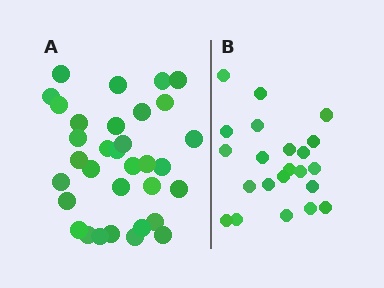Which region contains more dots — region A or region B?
Region A (the left region) has more dots.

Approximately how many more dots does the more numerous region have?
Region A has roughly 12 or so more dots than region B.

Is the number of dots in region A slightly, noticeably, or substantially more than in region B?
Region A has substantially more. The ratio is roughly 1.5 to 1.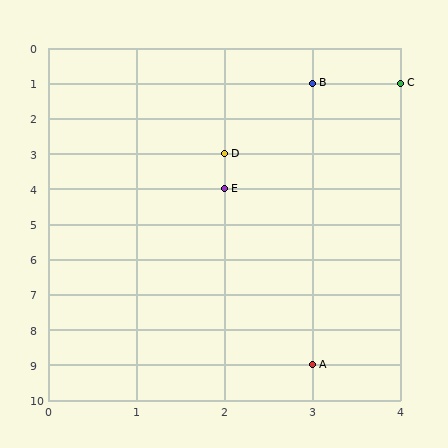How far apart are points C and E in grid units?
Points C and E are 2 columns and 3 rows apart (about 3.6 grid units diagonally).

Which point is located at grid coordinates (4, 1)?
Point C is at (4, 1).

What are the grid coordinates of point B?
Point B is at grid coordinates (3, 1).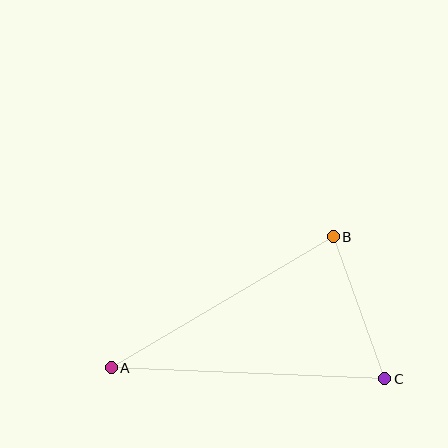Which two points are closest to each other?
Points B and C are closest to each other.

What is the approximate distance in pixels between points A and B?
The distance between A and B is approximately 258 pixels.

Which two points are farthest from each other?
Points A and C are farthest from each other.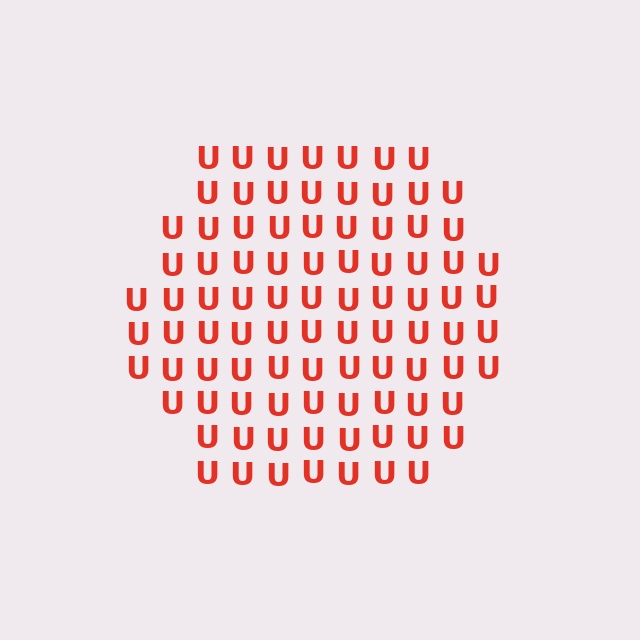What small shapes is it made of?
It is made of small letter U's.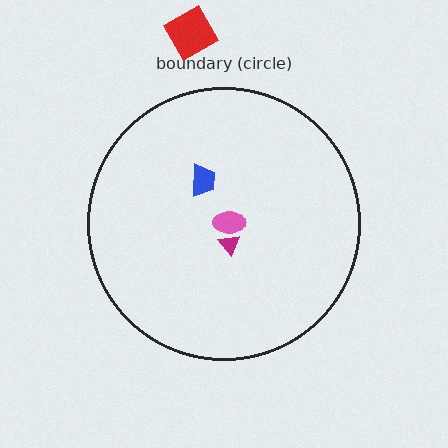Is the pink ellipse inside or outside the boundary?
Inside.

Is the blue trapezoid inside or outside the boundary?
Inside.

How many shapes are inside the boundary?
3 inside, 1 outside.